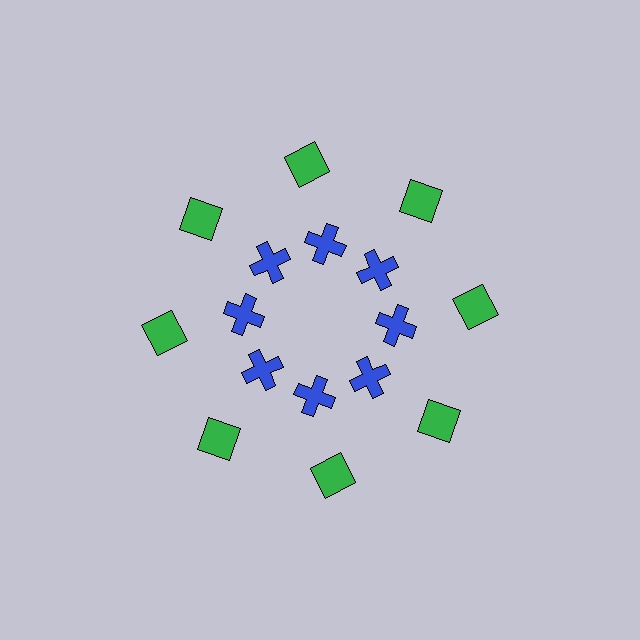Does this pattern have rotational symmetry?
Yes, this pattern has 8-fold rotational symmetry. It looks the same after rotating 45 degrees around the center.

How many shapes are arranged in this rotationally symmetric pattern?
There are 16 shapes, arranged in 8 groups of 2.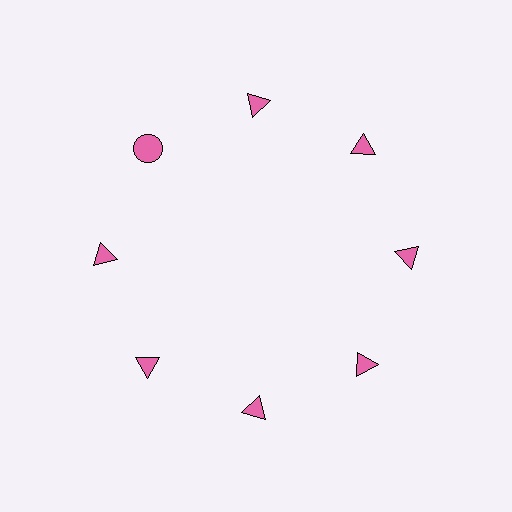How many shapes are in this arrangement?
There are 8 shapes arranged in a ring pattern.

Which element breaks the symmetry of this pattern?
The pink circle at roughly the 10 o'clock position breaks the symmetry. All other shapes are pink triangles.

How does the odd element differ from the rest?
It has a different shape: circle instead of triangle.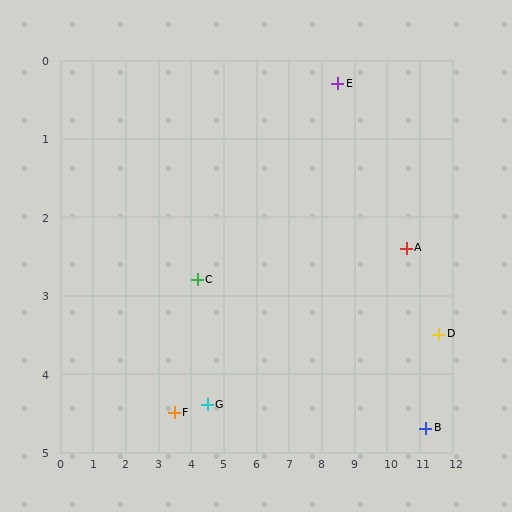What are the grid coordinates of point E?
Point E is at approximately (8.5, 0.3).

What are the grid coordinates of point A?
Point A is at approximately (10.6, 2.4).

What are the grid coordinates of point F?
Point F is at approximately (3.5, 4.5).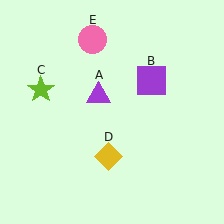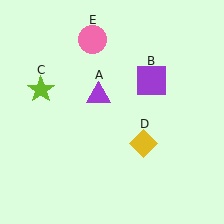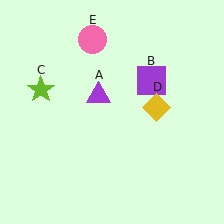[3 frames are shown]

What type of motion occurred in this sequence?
The yellow diamond (object D) rotated counterclockwise around the center of the scene.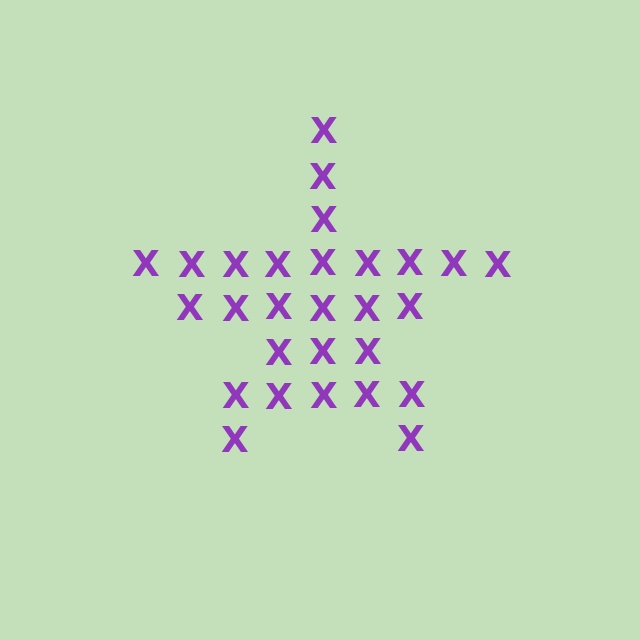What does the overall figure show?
The overall figure shows a star.